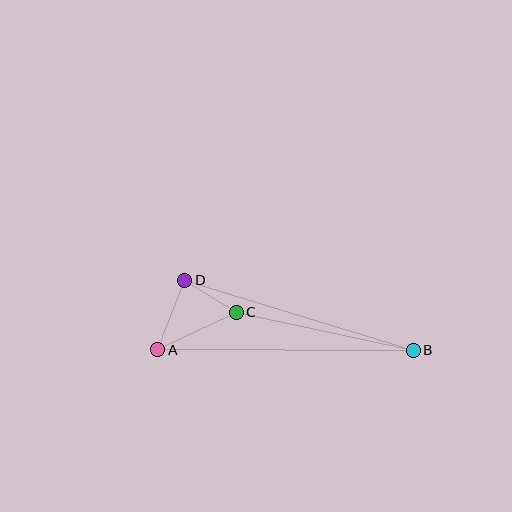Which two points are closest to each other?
Points C and D are closest to each other.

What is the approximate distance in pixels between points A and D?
The distance between A and D is approximately 74 pixels.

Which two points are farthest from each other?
Points A and B are farthest from each other.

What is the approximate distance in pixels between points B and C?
The distance between B and C is approximately 181 pixels.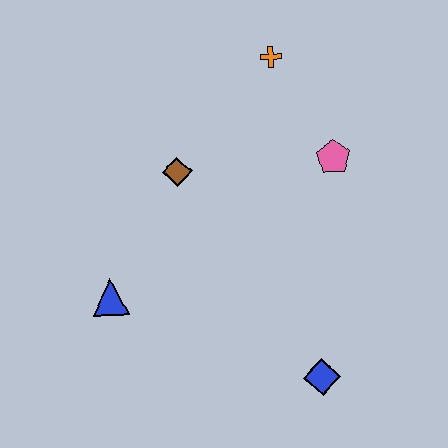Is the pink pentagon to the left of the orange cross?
No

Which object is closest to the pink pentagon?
The orange cross is closest to the pink pentagon.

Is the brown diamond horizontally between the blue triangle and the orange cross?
Yes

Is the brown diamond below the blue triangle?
No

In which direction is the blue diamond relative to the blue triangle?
The blue diamond is to the right of the blue triangle.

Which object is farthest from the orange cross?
The blue diamond is farthest from the orange cross.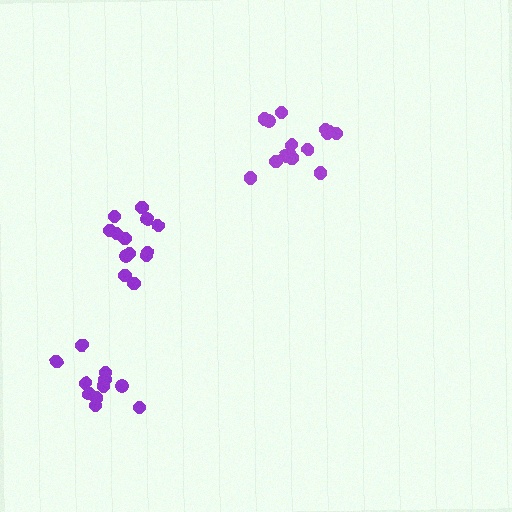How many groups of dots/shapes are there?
There are 3 groups.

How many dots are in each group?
Group 1: 15 dots, Group 2: 11 dots, Group 3: 13 dots (39 total).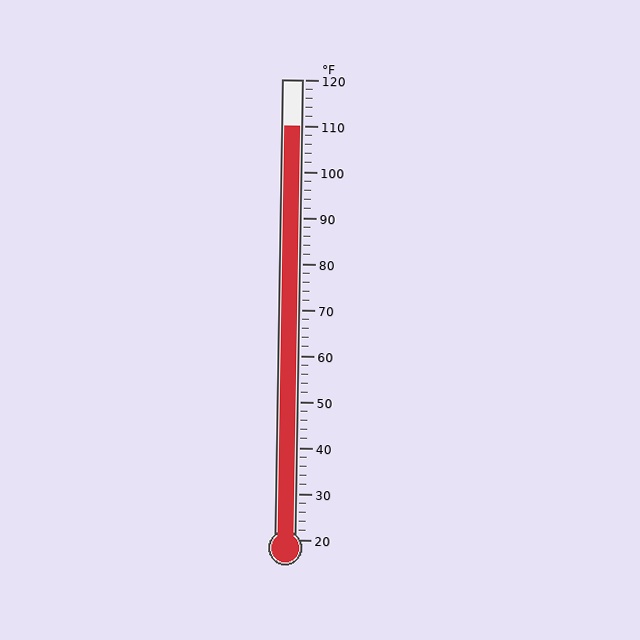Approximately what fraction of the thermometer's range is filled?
The thermometer is filled to approximately 90% of its range.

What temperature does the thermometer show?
The thermometer shows approximately 110°F.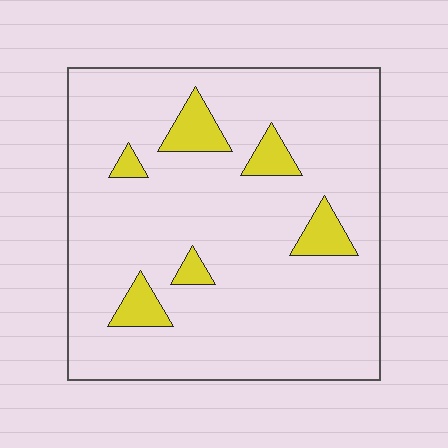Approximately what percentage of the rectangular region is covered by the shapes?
Approximately 10%.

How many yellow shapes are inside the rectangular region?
6.